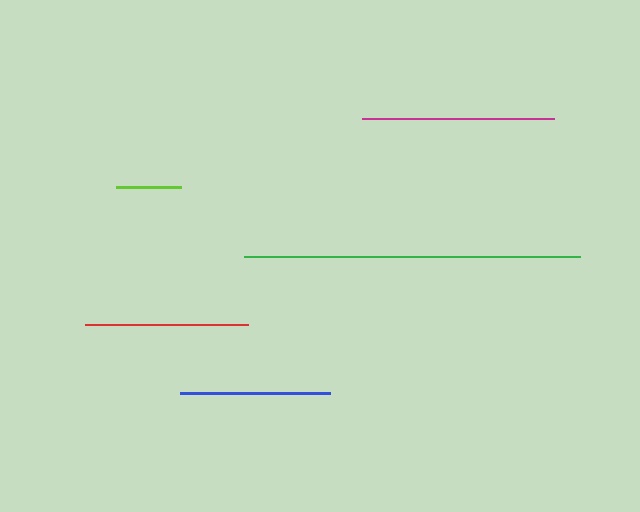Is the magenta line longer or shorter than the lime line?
The magenta line is longer than the lime line.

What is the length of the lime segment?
The lime segment is approximately 65 pixels long.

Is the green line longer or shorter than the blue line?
The green line is longer than the blue line.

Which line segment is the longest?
The green line is the longest at approximately 336 pixels.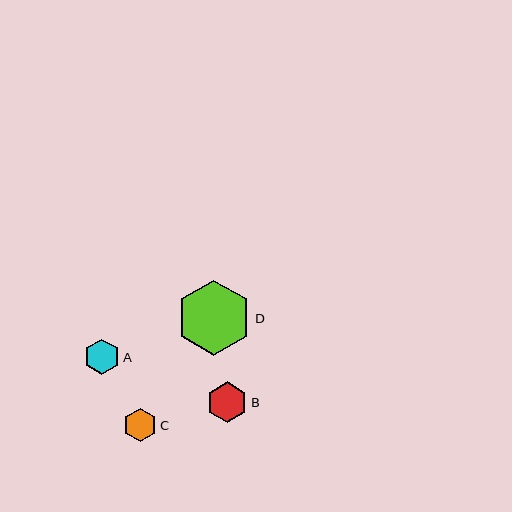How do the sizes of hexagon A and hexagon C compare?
Hexagon A and hexagon C are approximately the same size.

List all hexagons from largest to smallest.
From largest to smallest: D, B, A, C.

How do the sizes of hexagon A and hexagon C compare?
Hexagon A and hexagon C are approximately the same size.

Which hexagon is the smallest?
Hexagon C is the smallest with a size of approximately 34 pixels.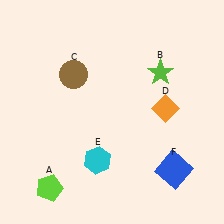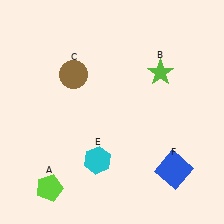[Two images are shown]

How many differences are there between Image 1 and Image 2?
There is 1 difference between the two images.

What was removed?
The orange diamond (D) was removed in Image 2.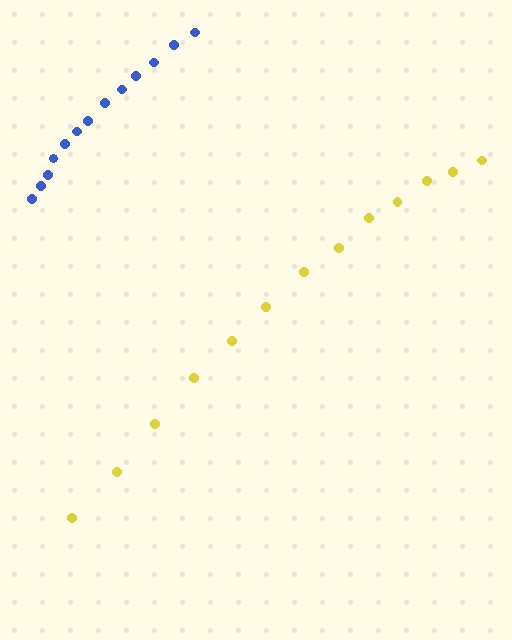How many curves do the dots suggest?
There are 2 distinct paths.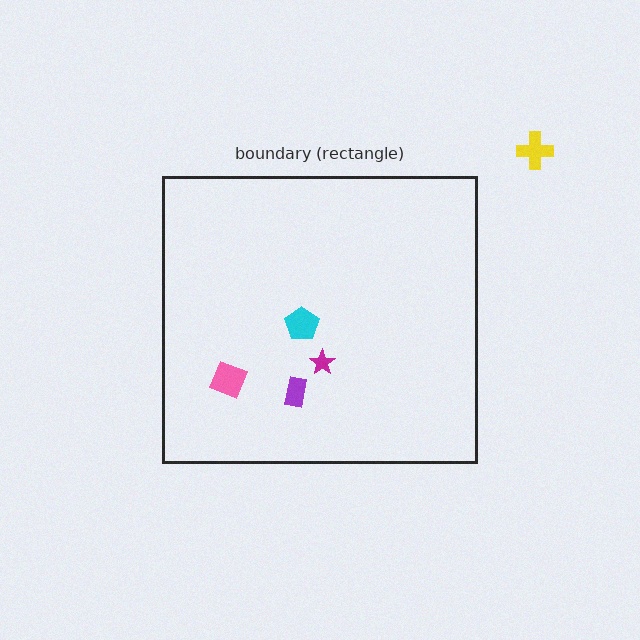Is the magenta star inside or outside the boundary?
Inside.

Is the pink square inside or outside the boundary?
Inside.